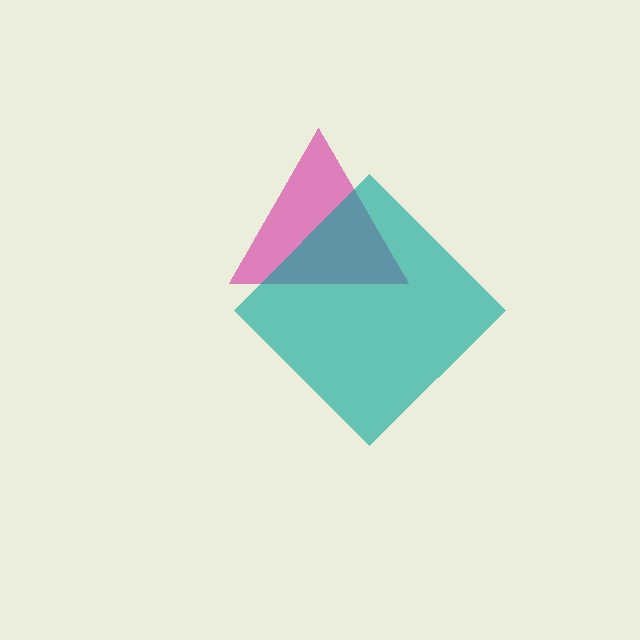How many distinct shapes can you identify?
There are 2 distinct shapes: a magenta triangle, a teal diamond.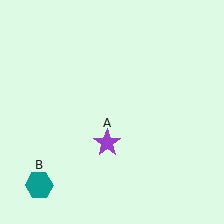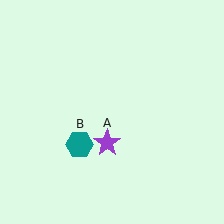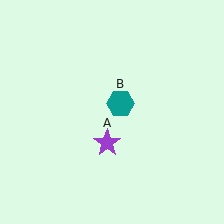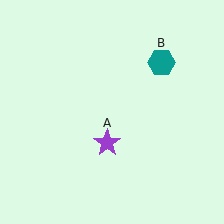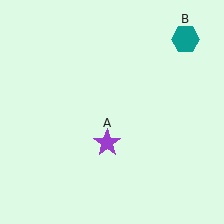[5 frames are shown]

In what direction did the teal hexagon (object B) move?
The teal hexagon (object B) moved up and to the right.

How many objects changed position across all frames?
1 object changed position: teal hexagon (object B).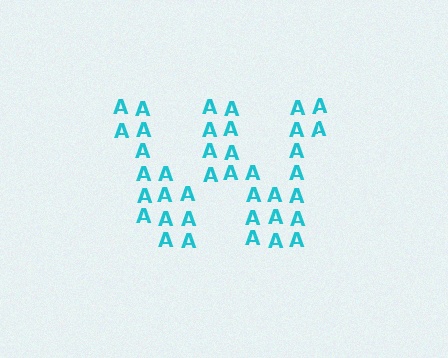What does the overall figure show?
The overall figure shows the letter W.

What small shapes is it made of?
It is made of small letter A's.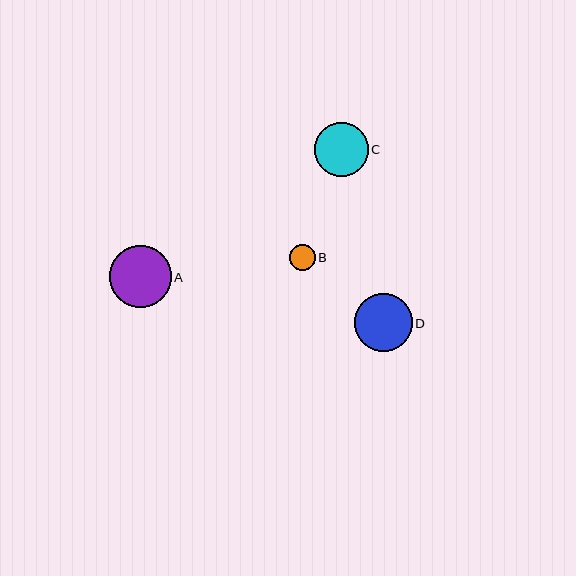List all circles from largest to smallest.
From largest to smallest: A, D, C, B.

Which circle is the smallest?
Circle B is the smallest with a size of approximately 26 pixels.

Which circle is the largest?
Circle A is the largest with a size of approximately 62 pixels.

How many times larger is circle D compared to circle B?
Circle D is approximately 2.2 times the size of circle B.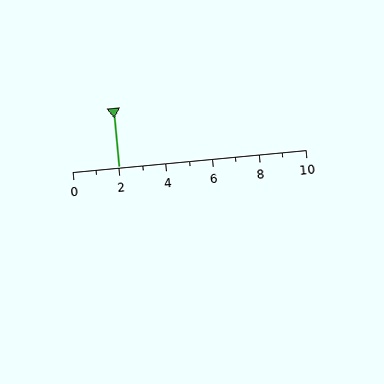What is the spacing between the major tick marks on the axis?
The major ticks are spaced 2 apart.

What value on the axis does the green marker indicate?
The marker indicates approximately 2.